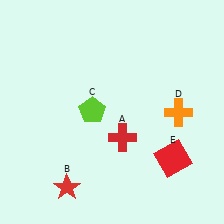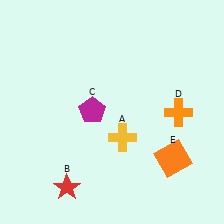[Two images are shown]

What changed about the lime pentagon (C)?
In Image 1, C is lime. In Image 2, it changed to magenta.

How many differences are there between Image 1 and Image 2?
There are 3 differences between the two images.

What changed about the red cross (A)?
In Image 1, A is red. In Image 2, it changed to yellow.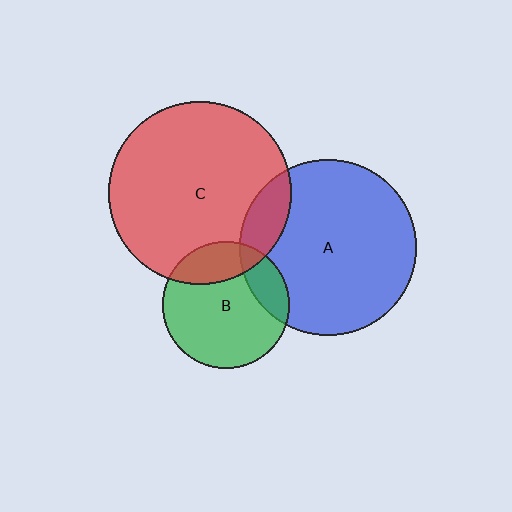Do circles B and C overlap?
Yes.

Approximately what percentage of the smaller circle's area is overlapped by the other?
Approximately 20%.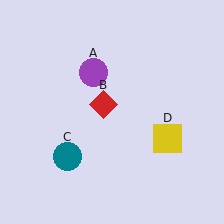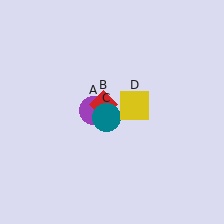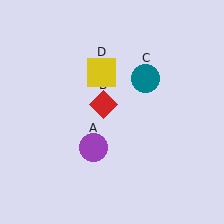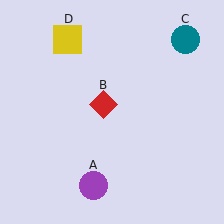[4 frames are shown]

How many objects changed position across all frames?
3 objects changed position: purple circle (object A), teal circle (object C), yellow square (object D).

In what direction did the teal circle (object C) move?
The teal circle (object C) moved up and to the right.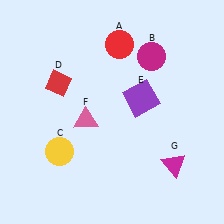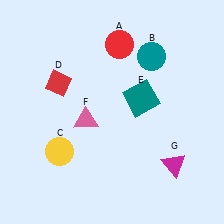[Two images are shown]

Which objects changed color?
B changed from magenta to teal. E changed from purple to teal.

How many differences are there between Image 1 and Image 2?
There are 2 differences between the two images.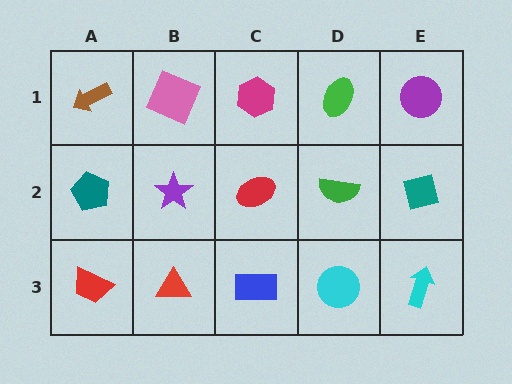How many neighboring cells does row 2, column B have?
4.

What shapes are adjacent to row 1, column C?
A red ellipse (row 2, column C), a pink square (row 1, column B), a green ellipse (row 1, column D).